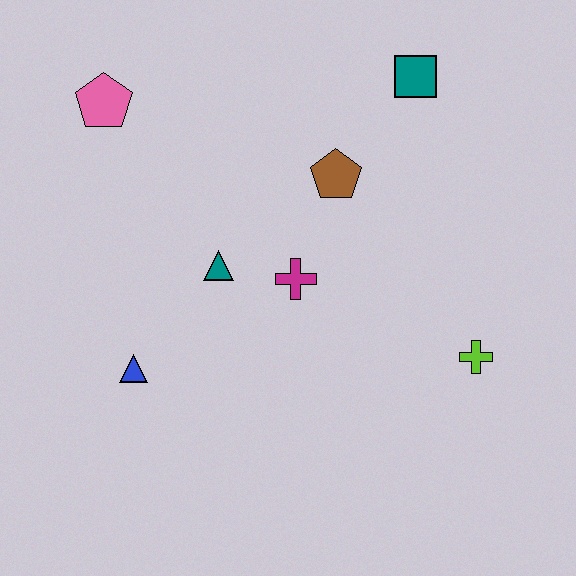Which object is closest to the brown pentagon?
The magenta cross is closest to the brown pentagon.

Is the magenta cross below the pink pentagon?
Yes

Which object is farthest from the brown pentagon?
The blue triangle is farthest from the brown pentagon.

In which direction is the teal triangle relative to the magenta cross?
The teal triangle is to the left of the magenta cross.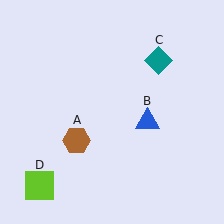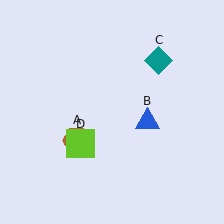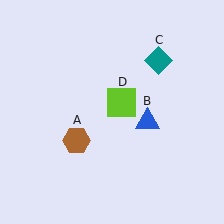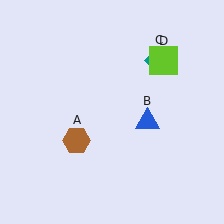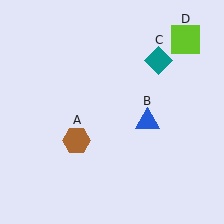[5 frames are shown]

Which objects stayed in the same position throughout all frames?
Brown hexagon (object A) and blue triangle (object B) and teal diamond (object C) remained stationary.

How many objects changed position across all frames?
1 object changed position: lime square (object D).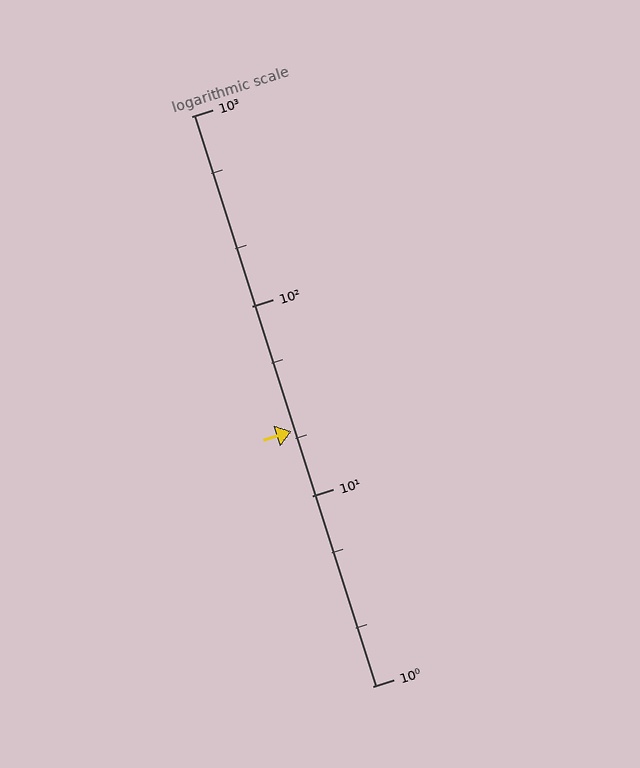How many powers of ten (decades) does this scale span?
The scale spans 3 decades, from 1 to 1000.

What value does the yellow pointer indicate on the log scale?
The pointer indicates approximately 22.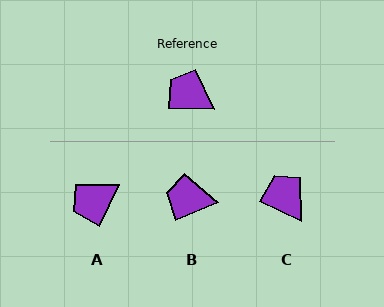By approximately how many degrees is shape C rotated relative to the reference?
Approximately 25 degrees clockwise.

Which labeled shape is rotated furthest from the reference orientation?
A, about 65 degrees away.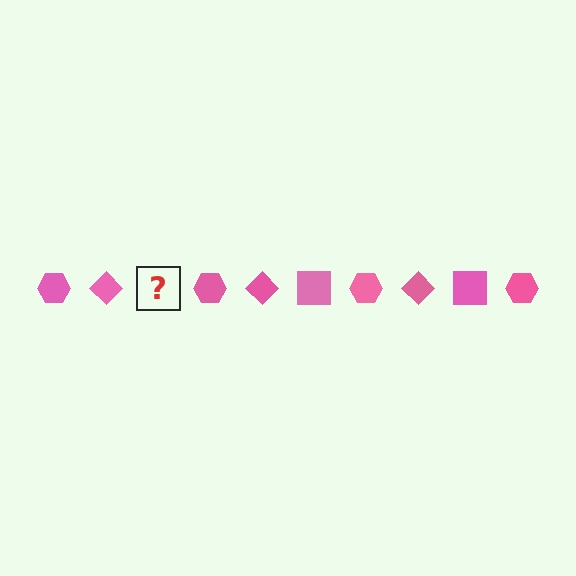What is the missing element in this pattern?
The missing element is a pink square.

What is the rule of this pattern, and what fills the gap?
The rule is that the pattern cycles through hexagon, diamond, square shapes in pink. The gap should be filled with a pink square.